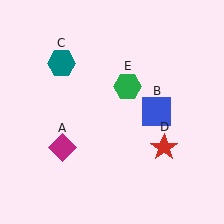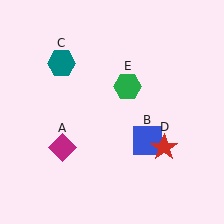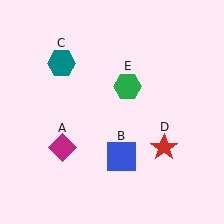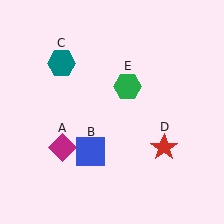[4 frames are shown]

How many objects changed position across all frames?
1 object changed position: blue square (object B).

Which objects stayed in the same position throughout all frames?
Magenta diamond (object A) and teal hexagon (object C) and red star (object D) and green hexagon (object E) remained stationary.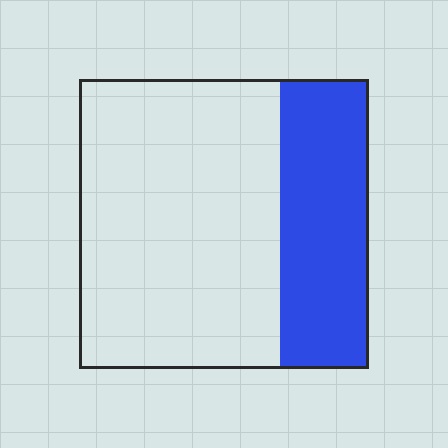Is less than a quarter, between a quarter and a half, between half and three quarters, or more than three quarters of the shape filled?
Between a quarter and a half.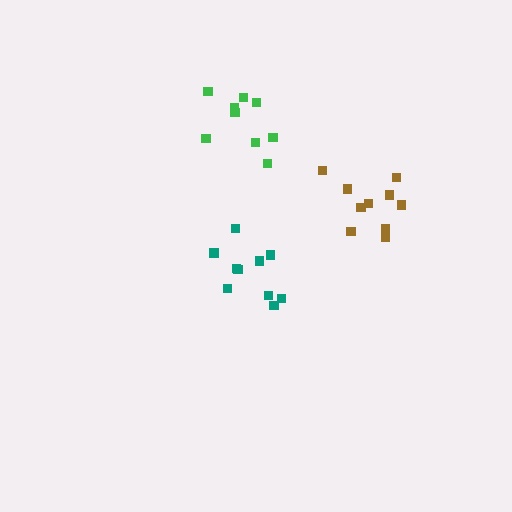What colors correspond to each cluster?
The clusters are colored: teal, green, brown.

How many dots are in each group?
Group 1: 10 dots, Group 2: 9 dots, Group 3: 10 dots (29 total).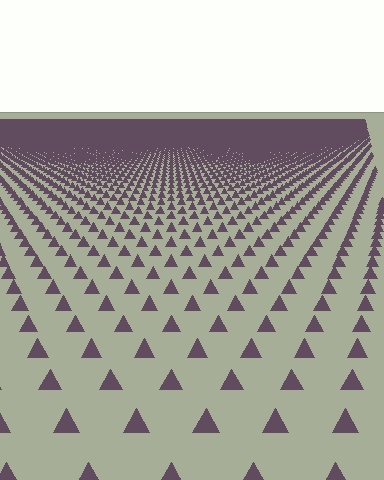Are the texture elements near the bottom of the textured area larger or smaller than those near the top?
Larger. Near the bottom, elements are closer to the viewer and appear at a bigger on-screen size.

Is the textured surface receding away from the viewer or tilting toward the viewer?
The surface is receding away from the viewer. Texture elements get smaller and denser toward the top.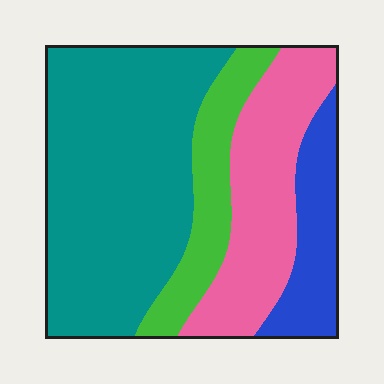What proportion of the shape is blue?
Blue takes up less than a sixth of the shape.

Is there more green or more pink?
Pink.